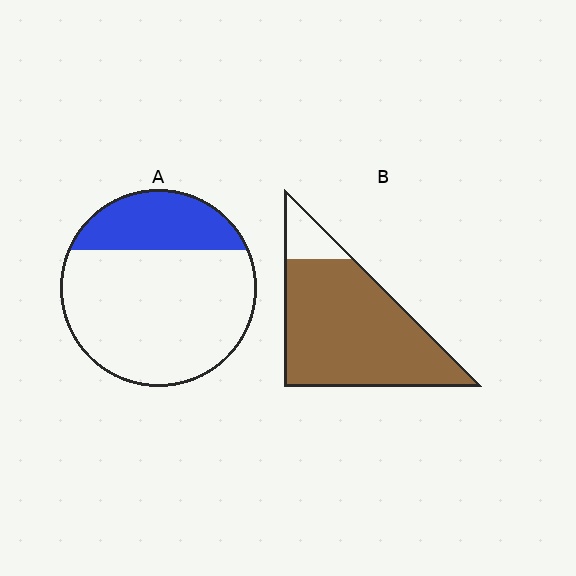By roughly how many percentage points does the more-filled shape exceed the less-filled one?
By roughly 60 percentage points (B over A).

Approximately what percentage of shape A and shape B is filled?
A is approximately 25% and B is approximately 85%.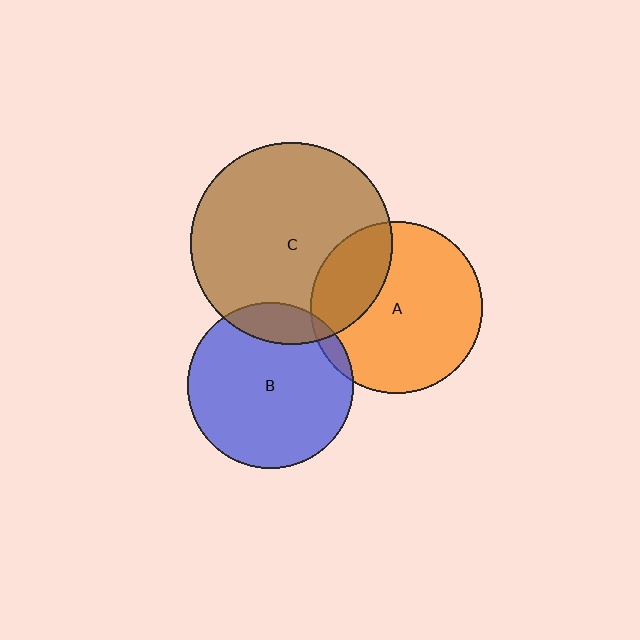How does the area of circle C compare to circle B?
Approximately 1.5 times.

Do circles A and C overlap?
Yes.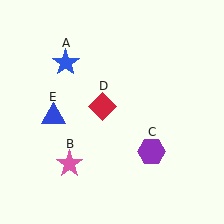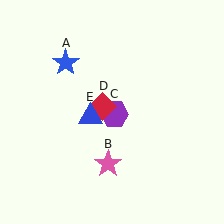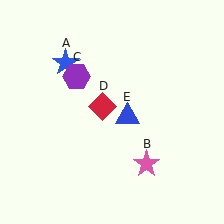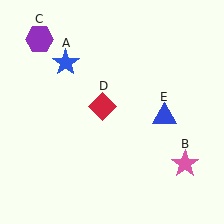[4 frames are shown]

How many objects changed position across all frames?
3 objects changed position: pink star (object B), purple hexagon (object C), blue triangle (object E).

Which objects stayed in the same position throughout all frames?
Blue star (object A) and red diamond (object D) remained stationary.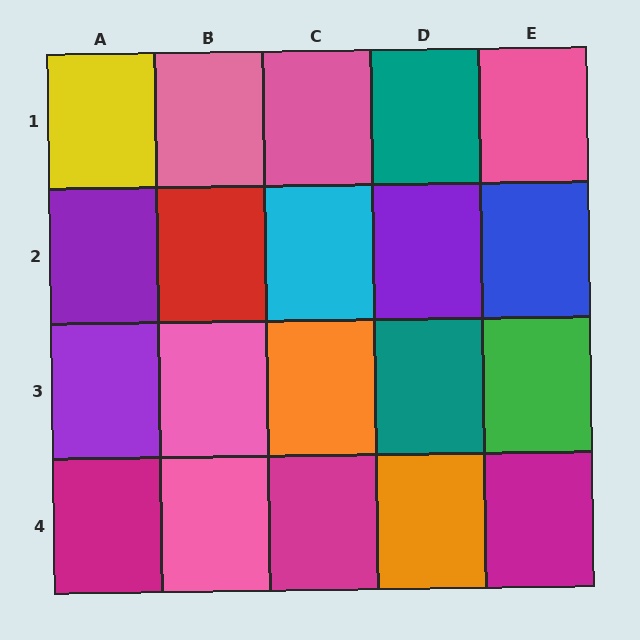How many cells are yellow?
1 cell is yellow.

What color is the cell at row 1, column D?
Teal.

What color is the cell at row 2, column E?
Blue.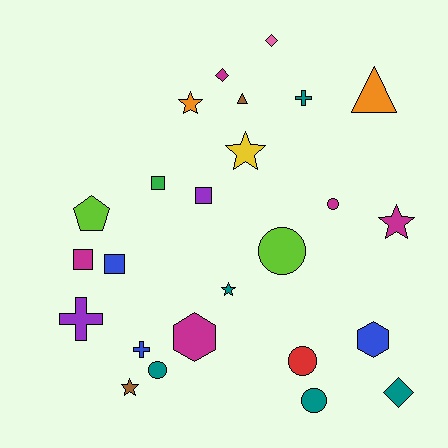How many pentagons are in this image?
There is 1 pentagon.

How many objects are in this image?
There are 25 objects.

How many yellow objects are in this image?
There is 1 yellow object.